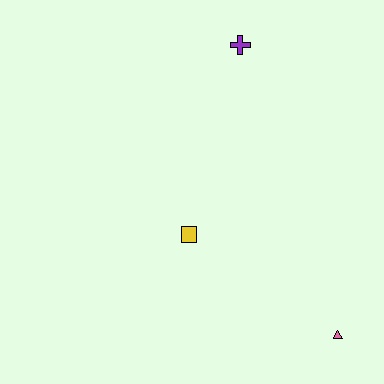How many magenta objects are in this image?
There are no magenta objects.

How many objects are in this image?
There are 3 objects.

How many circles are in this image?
There are no circles.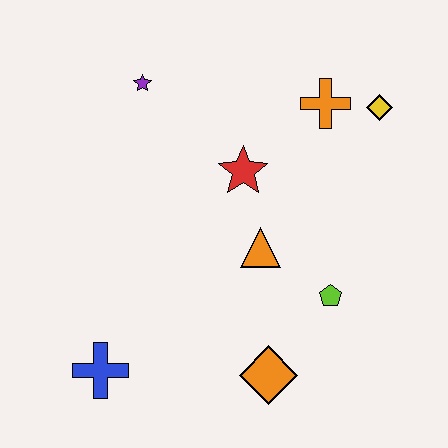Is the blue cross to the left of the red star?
Yes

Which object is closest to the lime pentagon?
The orange triangle is closest to the lime pentagon.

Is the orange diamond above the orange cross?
No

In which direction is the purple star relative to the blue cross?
The purple star is above the blue cross.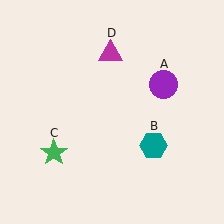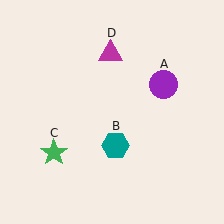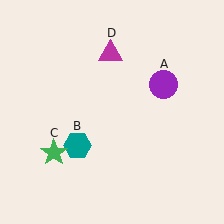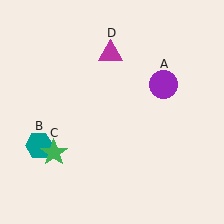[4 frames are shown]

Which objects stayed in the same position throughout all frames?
Purple circle (object A) and green star (object C) and magenta triangle (object D) remained stationary.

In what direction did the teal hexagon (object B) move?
The teal hexagon (object B) moved left.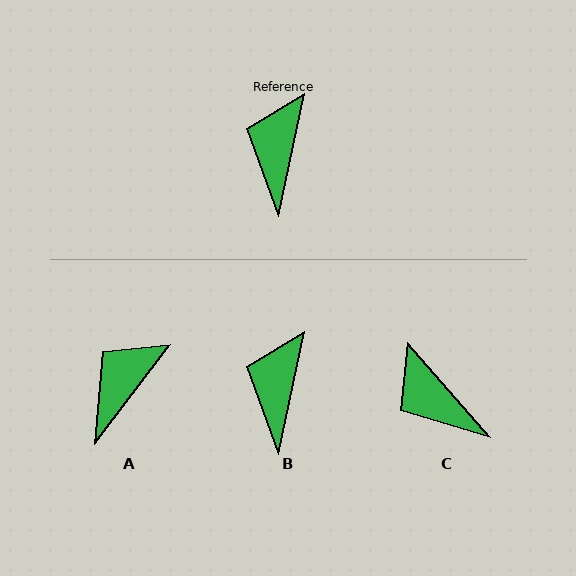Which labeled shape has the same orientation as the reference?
B.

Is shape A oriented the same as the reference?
No, it is off by about 25 degrees.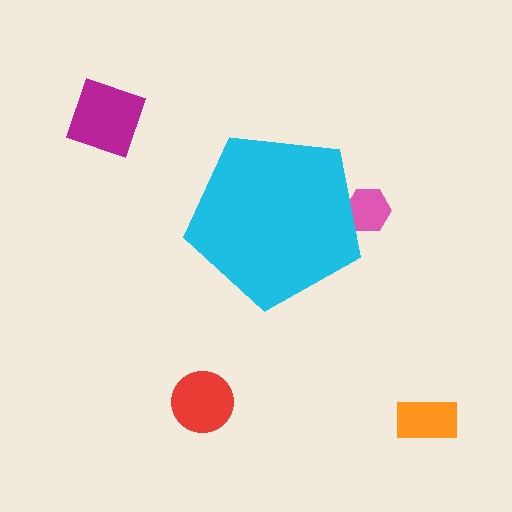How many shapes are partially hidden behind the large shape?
1 shape is partially hidden.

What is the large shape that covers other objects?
A cyan pentagon.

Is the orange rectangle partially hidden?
No, the orange rectangle is fully visible.